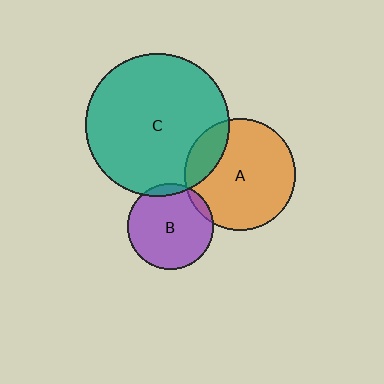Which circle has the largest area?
Circle C (teal).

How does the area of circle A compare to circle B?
Approximately 1.7 times.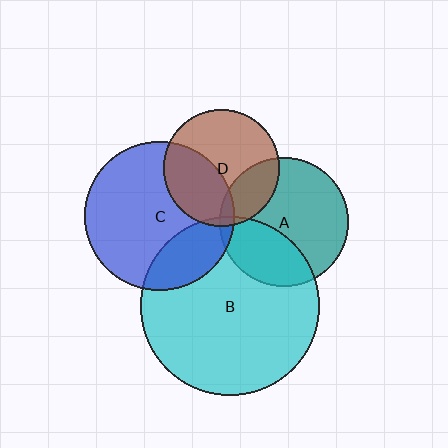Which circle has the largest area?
Circle B (cyan).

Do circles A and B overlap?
Yes.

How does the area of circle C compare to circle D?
Approximately 1.7 times.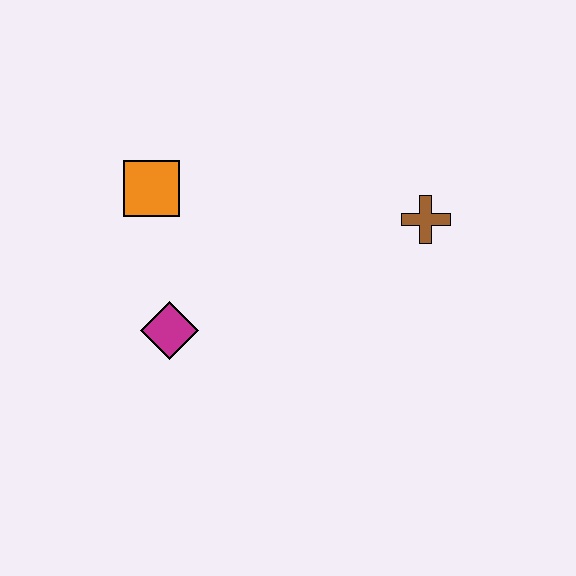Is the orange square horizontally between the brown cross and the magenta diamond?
No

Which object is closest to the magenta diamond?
The orange square is closest to the magenta diamond.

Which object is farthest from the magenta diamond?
The brown cross is farthest from the magenta diamond.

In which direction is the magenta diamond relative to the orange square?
The magenta diamond is below the orange square.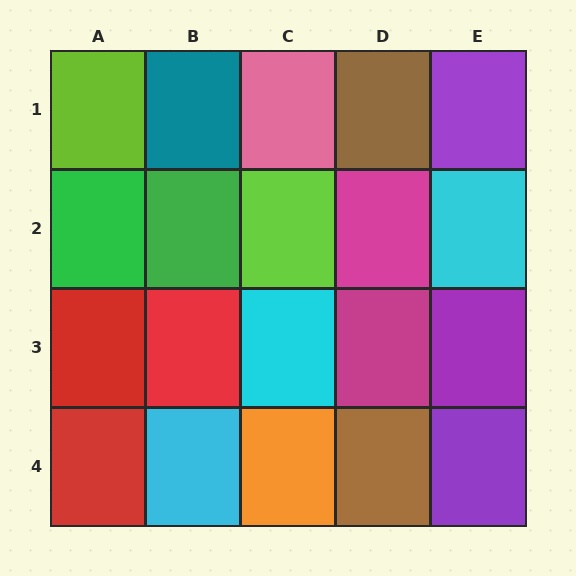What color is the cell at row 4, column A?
Red.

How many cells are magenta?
2 cells are magenta.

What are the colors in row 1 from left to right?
Lime, teal, pink, brown, purple.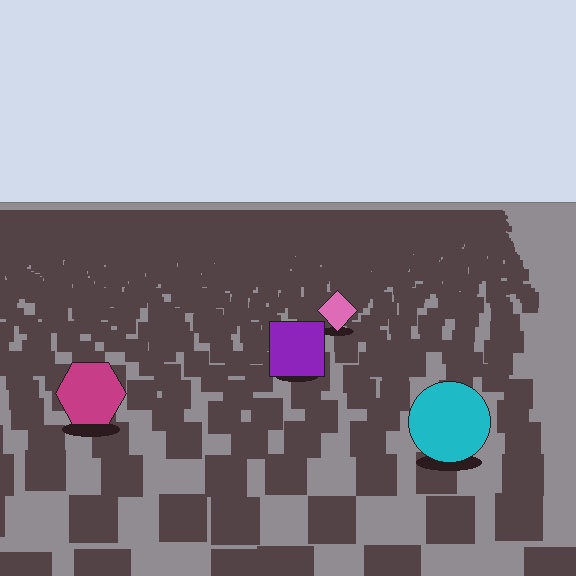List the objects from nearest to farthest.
From nearest to farthest: the cyan circle, the magenta hexagon, the purple square, the pink diamond.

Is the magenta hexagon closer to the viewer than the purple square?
Yes. The magenta hexagon is closer — you can tell from the texture gradient: the ground texture is coarser near it.